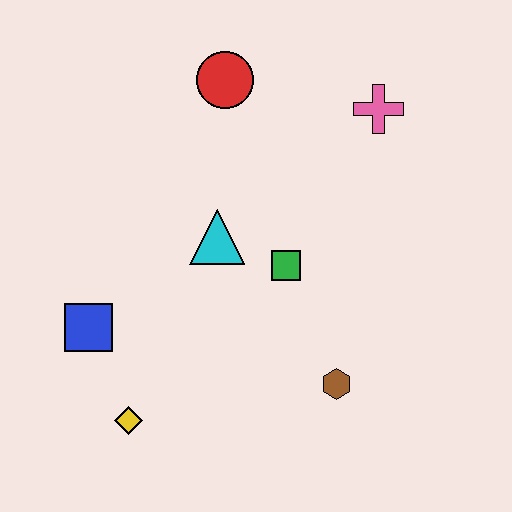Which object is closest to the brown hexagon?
The green square is closest to the brown hexagon.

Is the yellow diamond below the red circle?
Yes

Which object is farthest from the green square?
The yellow diamond is farthest from the green square.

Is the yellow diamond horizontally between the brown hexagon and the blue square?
Yes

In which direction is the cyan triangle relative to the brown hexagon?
The cyan triangle is above the brown hexagon.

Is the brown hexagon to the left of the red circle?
No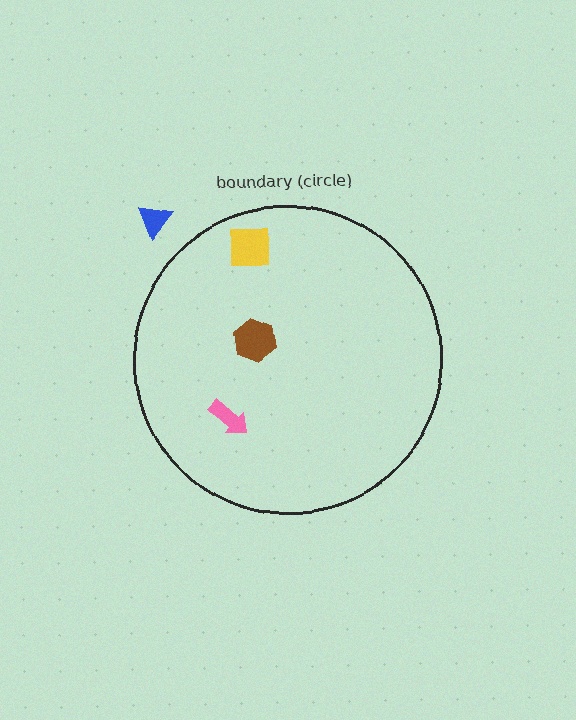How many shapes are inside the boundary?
3 inside, 1 outside.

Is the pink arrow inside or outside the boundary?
Inside.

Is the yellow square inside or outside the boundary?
Inside.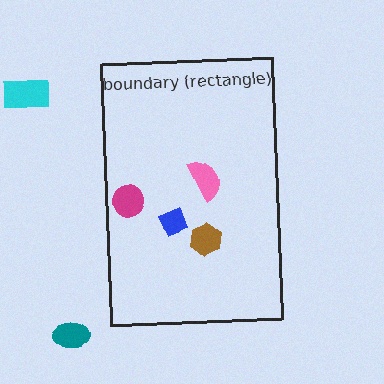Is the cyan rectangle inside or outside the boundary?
Outside.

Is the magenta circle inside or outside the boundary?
Inside.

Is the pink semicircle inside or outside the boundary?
Inside.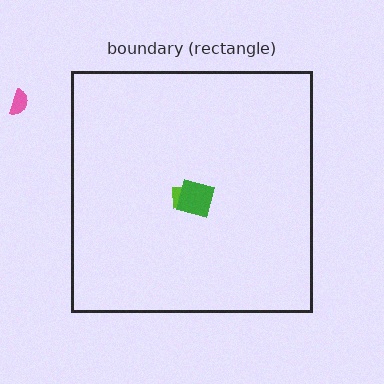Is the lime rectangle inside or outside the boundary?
Inside.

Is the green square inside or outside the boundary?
Inside.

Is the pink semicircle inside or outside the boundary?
Outside.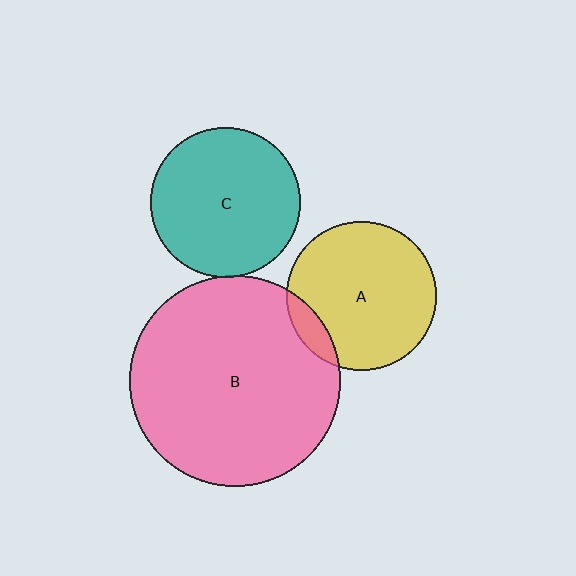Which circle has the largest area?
Circle B (pink).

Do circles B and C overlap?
Yes.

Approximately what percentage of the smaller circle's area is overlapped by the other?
Approximately 5%.